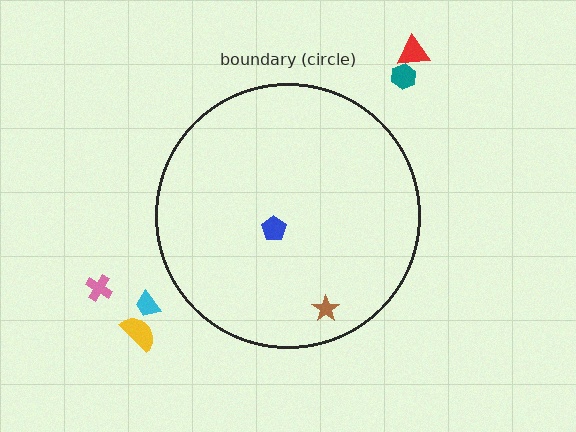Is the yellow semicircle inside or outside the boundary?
Outside.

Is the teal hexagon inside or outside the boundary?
Outside.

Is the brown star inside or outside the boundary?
Inside.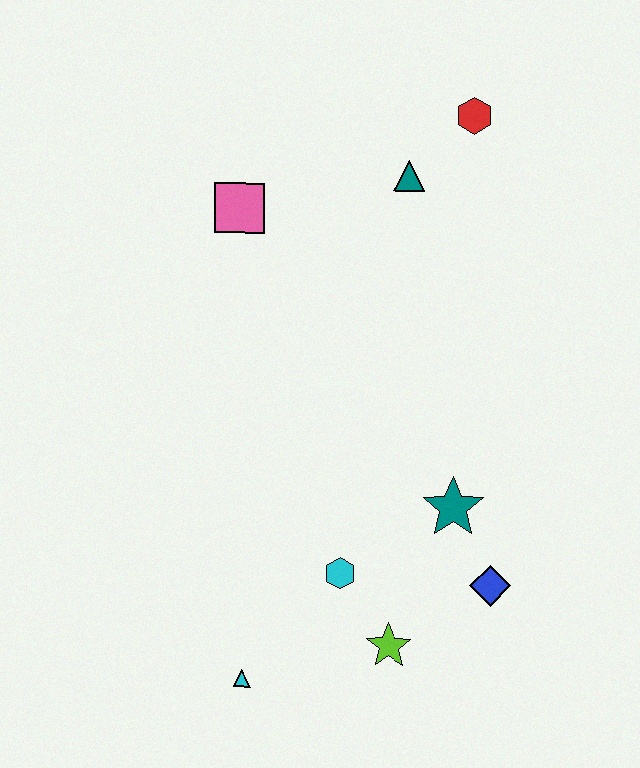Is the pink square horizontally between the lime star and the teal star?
No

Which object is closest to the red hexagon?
The teal triangle is closest to the red hexagon.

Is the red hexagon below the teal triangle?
No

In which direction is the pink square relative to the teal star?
The pink square is above the teal star.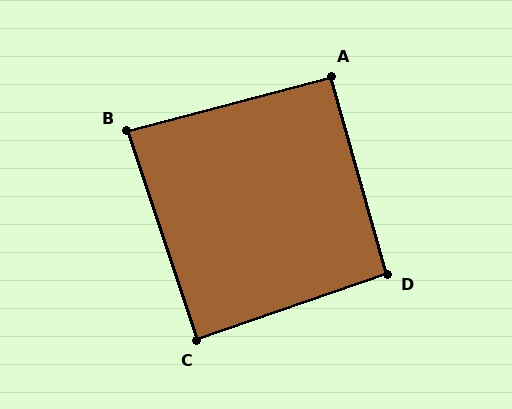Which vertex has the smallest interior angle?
B, at approximately 87 degrees.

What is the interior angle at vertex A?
Approximately 91 degrees (approximately right).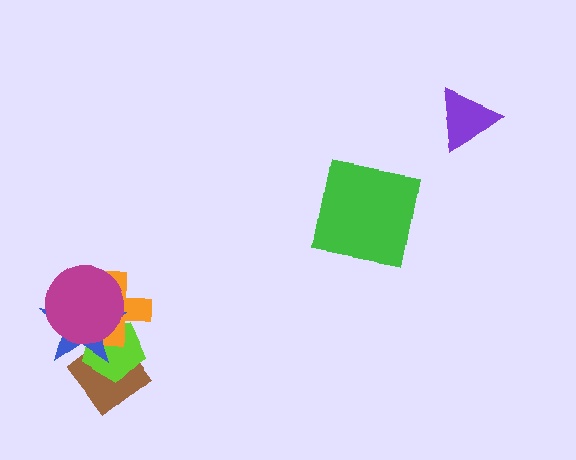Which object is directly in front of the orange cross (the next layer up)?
The blue star is directly in front of the orange cross.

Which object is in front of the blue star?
The magenta circle is in front of the blue star.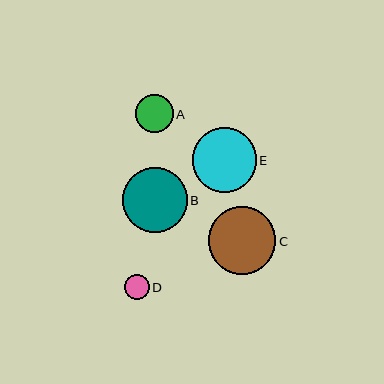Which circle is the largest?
Circle C is the largest with a size of approximately 68 pixels.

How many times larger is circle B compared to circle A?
Circle B is approximately 1.7 times the size of circle A.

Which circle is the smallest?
Circle D is the smallest with a size of approximately 25 pixels.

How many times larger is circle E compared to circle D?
Circle E is approximately 2.6 times the size of circle D.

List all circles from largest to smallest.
From largest to smallest: C, B, E, A, D.